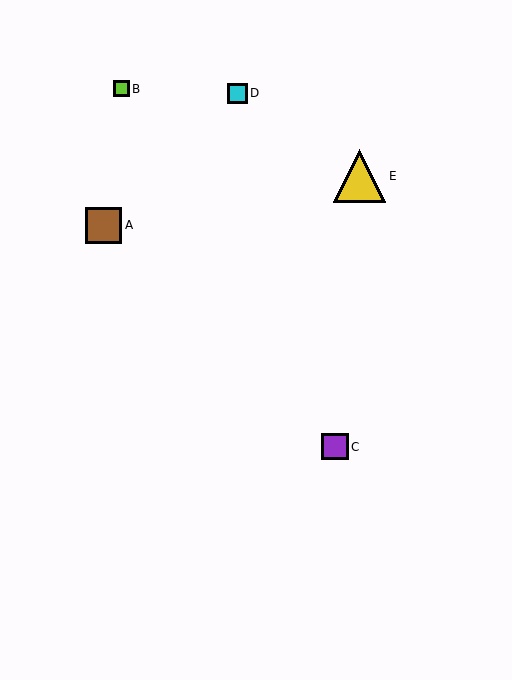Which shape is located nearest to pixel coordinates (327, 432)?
The purple square (labeled C) at (335, 447) is nearest to that location.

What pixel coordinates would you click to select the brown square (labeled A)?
Click at (104, 225) to select the brown square A.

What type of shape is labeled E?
Shape E is a yellow triangle.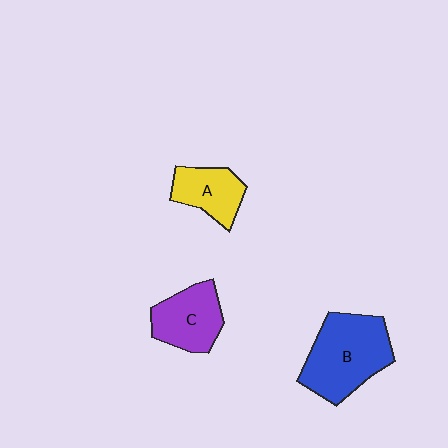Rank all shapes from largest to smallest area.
From largest to smallest: B (blue), C (purple), A (yellow).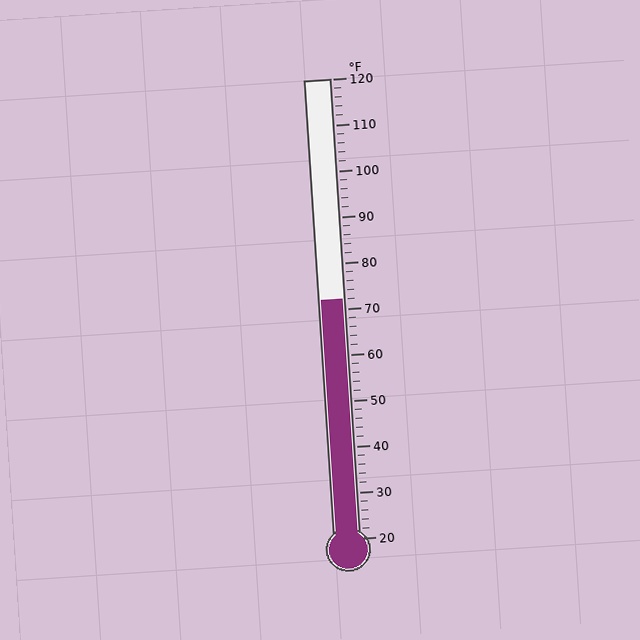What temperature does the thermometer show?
The thermometer shows approximately 72°F.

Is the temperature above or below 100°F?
The temperature is below 100°F.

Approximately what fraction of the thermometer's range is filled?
The thermometer is filled to approximately 50% of its range.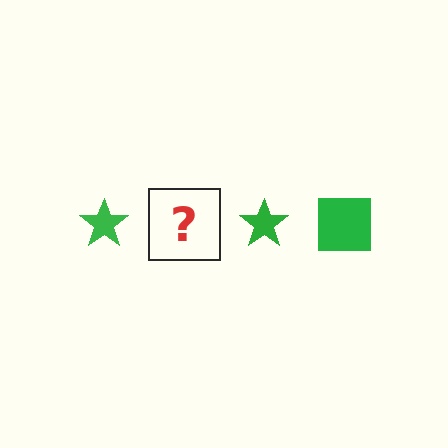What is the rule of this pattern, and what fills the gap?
The rule is that the pattern cycles through star, square shapes in green. The gap should be filled with a green square.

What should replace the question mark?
The question mark should be replaced with a green square.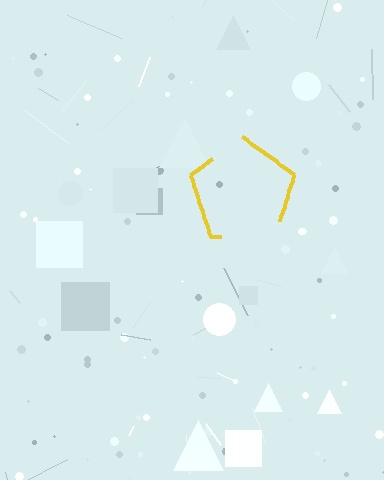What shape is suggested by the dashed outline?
The dashed outline suggests a pentagon.